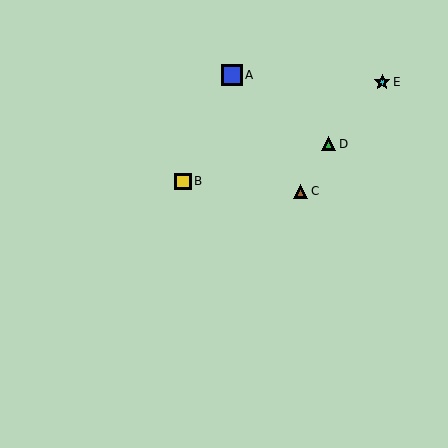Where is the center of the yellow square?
The center of the yellow square is at (183, 181).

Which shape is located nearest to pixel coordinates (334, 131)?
The green triangle (labeled D) at (328, 144) is nearest to that location.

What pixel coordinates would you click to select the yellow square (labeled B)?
Click at (183, 181) to select the yellow square B.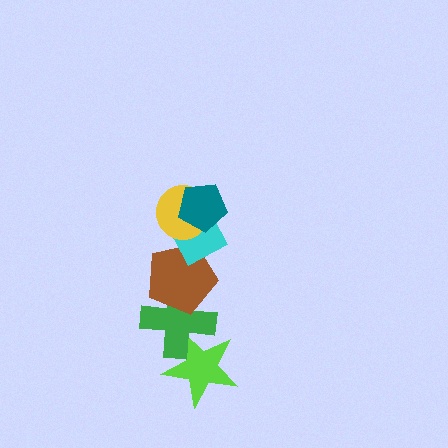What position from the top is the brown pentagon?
The brown pentagon is 4th from the top.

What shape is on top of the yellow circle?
The teal pentagon is on top of the yellow circle.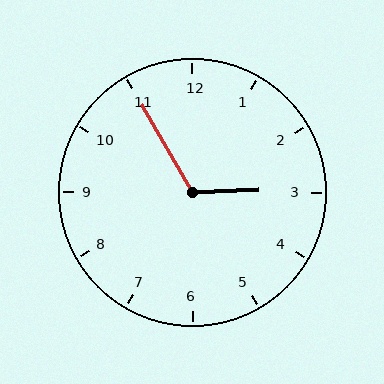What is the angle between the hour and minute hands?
Approximately 118 degrees.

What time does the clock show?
2:55.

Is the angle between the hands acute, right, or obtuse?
It is obtuse.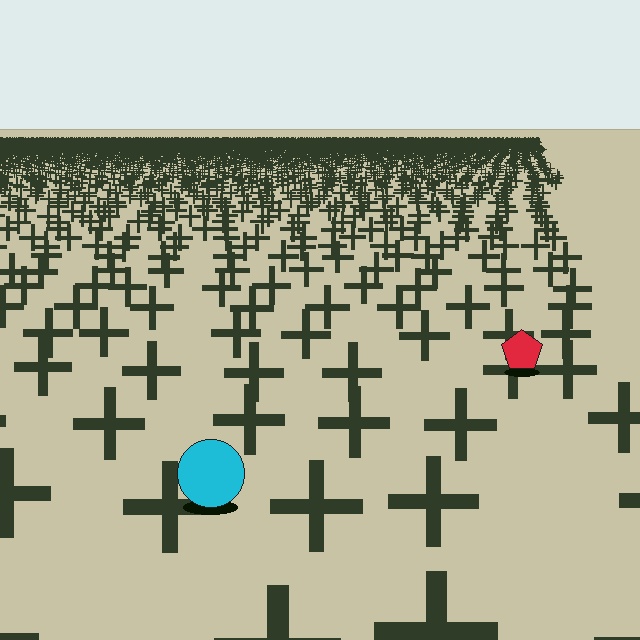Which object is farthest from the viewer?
The red pentagon is farthest from the viewer. It appears smaller and the ground texture around it is denser.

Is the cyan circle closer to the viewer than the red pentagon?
Yes. The cyan circle is closer — you can tell from the texture gradient: the ground texture is coarser near it.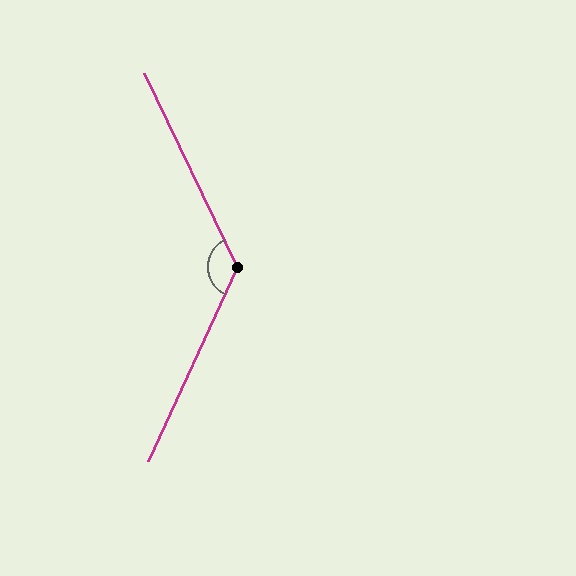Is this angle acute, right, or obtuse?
It is obtuse.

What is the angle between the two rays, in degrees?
Approximately 130 degrees.